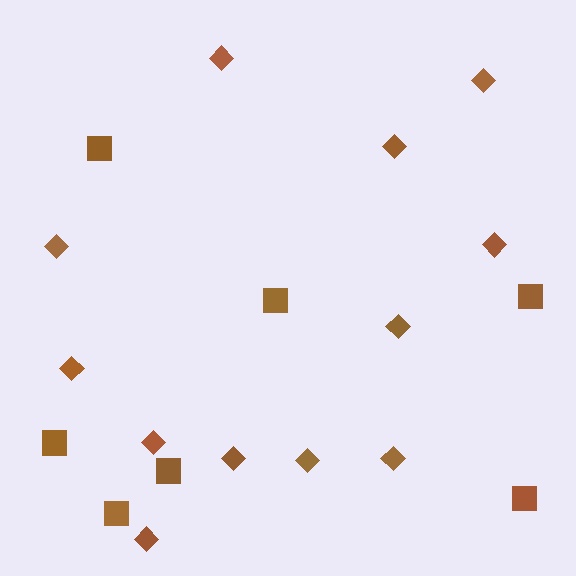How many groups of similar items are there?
There are 2 groups: one group of diamonds (12) and one group of squares (7).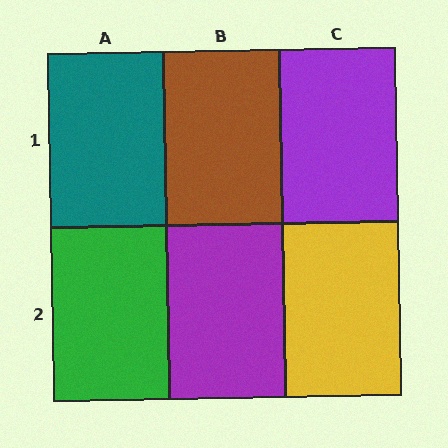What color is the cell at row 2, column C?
Yellow.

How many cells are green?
1 cell is green.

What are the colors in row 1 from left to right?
Teal, brown, purple.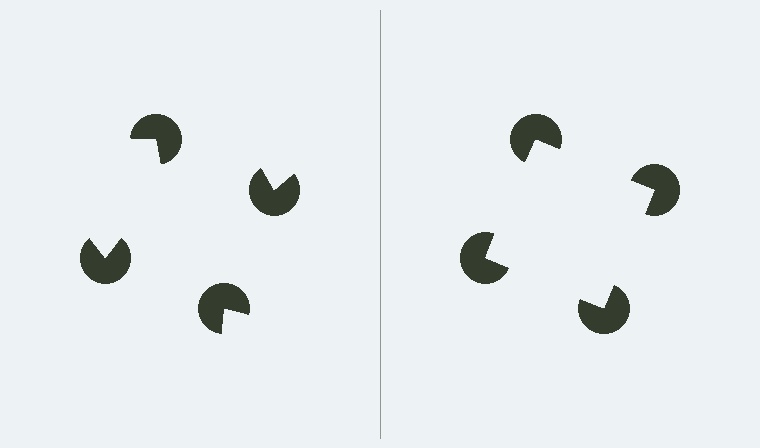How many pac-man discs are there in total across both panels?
8 — 4 on each side.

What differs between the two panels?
The pac-man discs are positioned identically on both sides; only the wedge orientations differ. On the right they align to a square; on the left they are misaligned.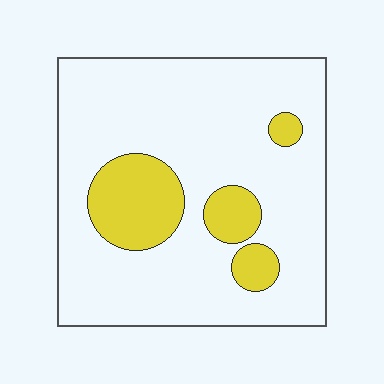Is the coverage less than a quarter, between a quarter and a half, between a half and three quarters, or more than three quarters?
Less than a quarter.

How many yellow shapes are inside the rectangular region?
4.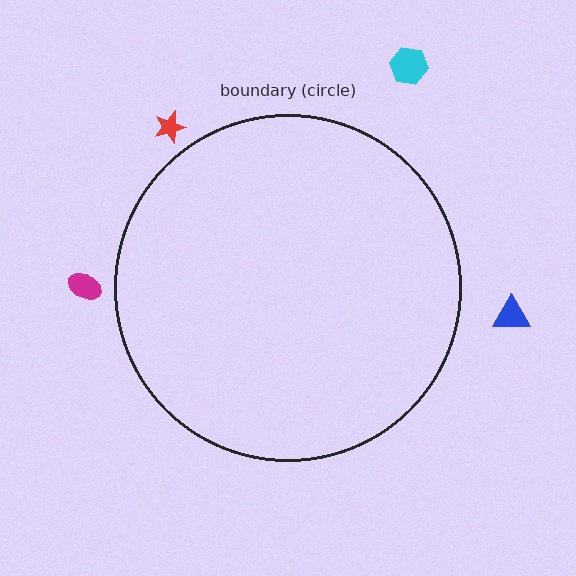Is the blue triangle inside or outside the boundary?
Outside.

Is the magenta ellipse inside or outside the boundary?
Outside.